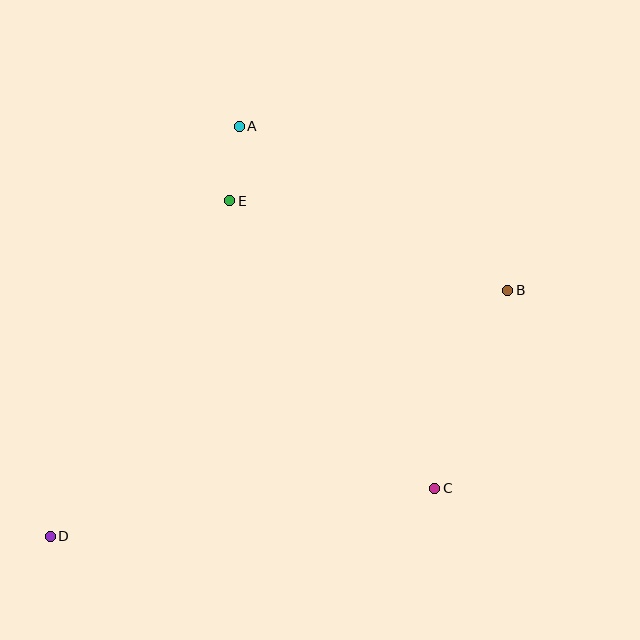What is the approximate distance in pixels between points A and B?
The distance between A and B is approximately 315 pixels.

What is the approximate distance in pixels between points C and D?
The distance between C and D is approximately 387 pixels.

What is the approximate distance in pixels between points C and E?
The distance between C and E is approximately 353 pixels.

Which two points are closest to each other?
Points A and E are closest to each other.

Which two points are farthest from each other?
Points B and D are farthest from each other.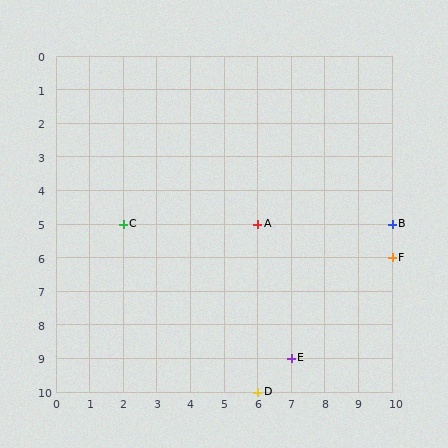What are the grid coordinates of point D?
Point D is at grid coordinates (6, 10).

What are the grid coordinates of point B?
Point B is at grid coordinates (10, 5).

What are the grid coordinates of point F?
Point F is at grid coordinates (10, 6).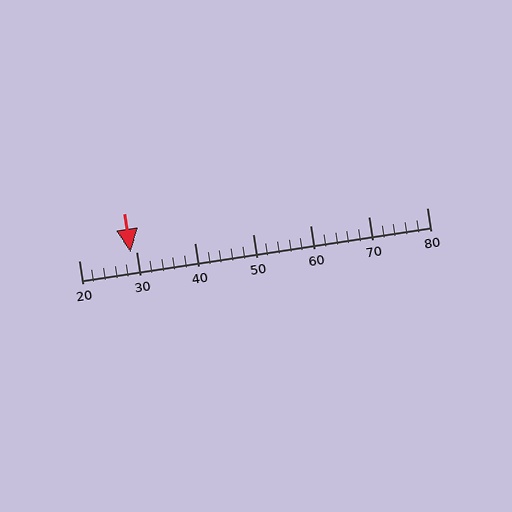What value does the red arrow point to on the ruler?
The red arrow points to approximately 29.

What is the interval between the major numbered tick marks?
The major tick marks are spaced 10 units apart.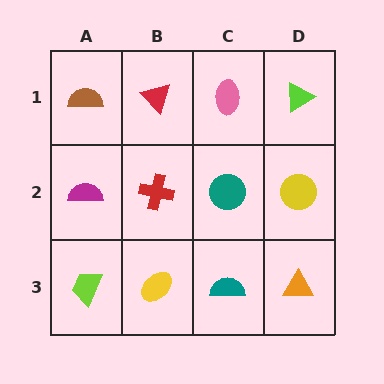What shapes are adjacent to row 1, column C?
A teal circle (row 2, column C), a red triangle (row 1, column B), a lime triangle (row 1, column D).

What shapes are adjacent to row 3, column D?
A yellow circle (row 2, column D), a teal semicircle (row 3, column C).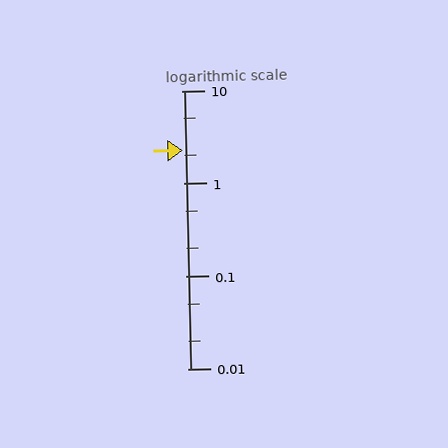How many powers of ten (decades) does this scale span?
The scale spans 3 decades, from 0.01 to 10.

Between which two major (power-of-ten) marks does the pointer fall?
The pointer is between 1 and 10.